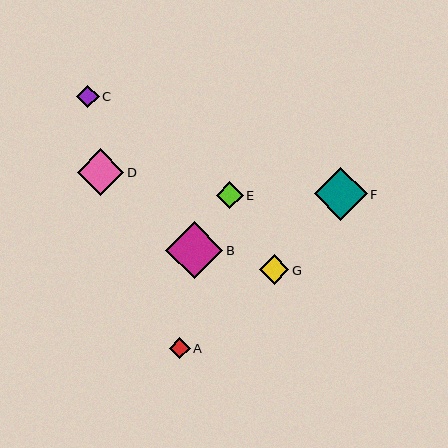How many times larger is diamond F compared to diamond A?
Diamond F is approximately 2.6 times the size of diamond A.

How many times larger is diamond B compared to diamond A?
Diamond B is approximately 2.8 times the size of diamond A.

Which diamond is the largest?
Diamond B is the largest with a size of approximately 57 pixels.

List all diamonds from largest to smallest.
From largest to smallest: B, F, D, G, E, C, A.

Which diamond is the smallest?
Diamond A is the smallest with a size of approximately 20 pixels.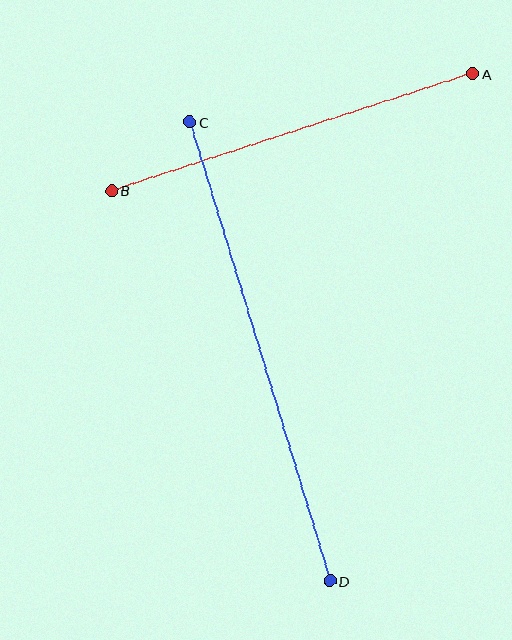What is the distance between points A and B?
The distance is approximately 379 pixels.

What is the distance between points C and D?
The distance is approximately 479 pixels.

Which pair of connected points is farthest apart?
Points C and D are farthest apart.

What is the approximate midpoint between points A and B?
The midpoint is at approximately (292, 132) pixels.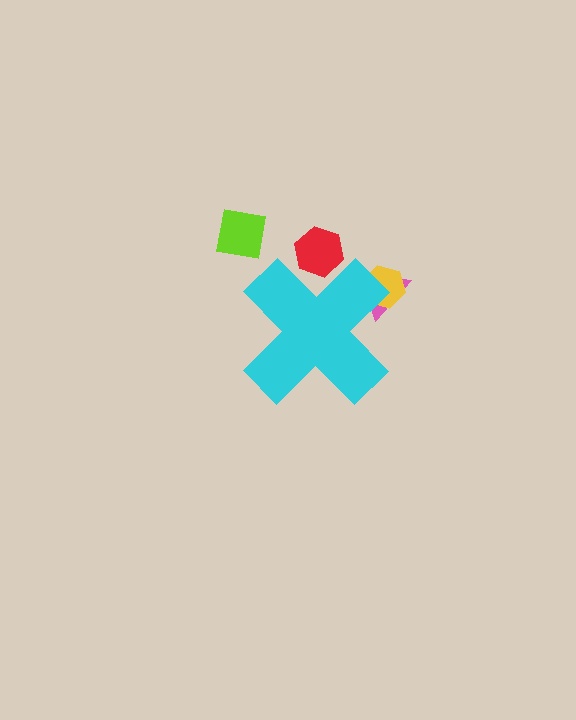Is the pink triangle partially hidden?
Yes, the pink triangle is partially hidden behind the cyan cross.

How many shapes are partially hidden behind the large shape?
3 shapes are partially hidden.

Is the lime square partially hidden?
No, the lime square is fully visible.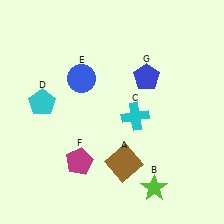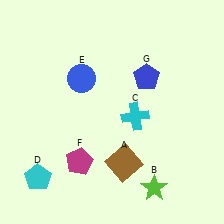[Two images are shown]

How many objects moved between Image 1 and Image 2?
1 object moved between the two images.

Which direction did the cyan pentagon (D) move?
The cyan pentagon (D) moved down.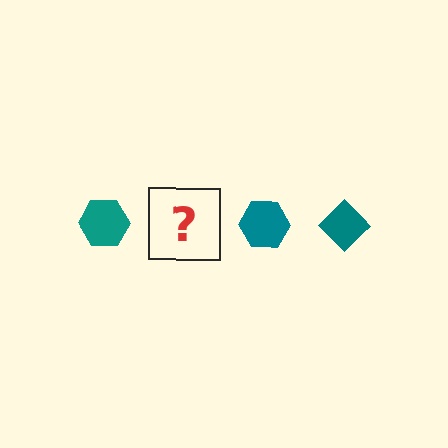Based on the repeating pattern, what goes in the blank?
The blank should be a teal diamond.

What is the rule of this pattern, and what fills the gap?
The rule is that the pattern cycles through hexagon, diamond shapes in teal. The gap should be filled with a teal diamond.